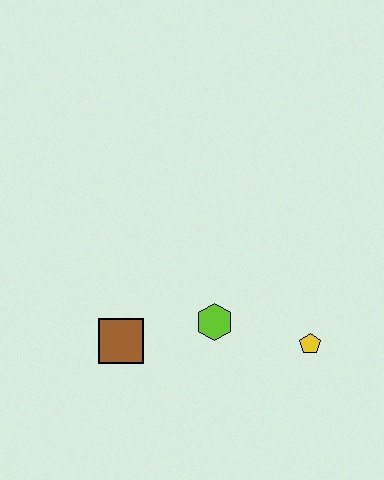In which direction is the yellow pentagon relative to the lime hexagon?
The yellow pentagon is to the right of the lime hexagon.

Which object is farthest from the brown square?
The yellow pentagon is farthest from the brown square.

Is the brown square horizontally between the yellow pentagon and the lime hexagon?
No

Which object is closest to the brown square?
The lime hexagon is closest to the brown square.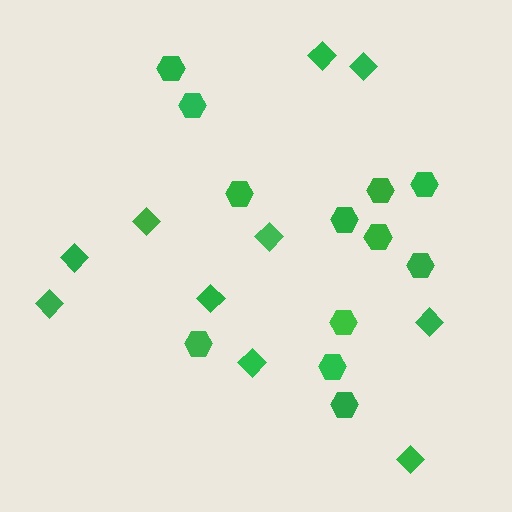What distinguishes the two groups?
There are 2 groups: one group of hexagons (12) and one group of diamonds (10).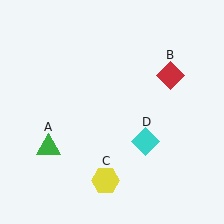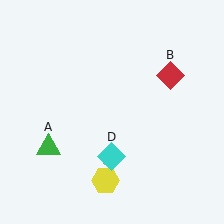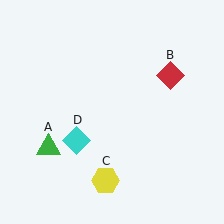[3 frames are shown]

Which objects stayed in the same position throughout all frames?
Green triangle (object A) and red diamond (object B) and yellow hexagon (object C) remained stationary.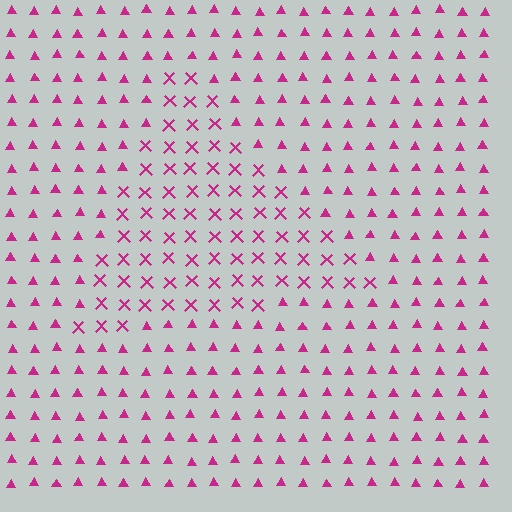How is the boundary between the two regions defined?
The boundary is defined by a change in element shape: X marks inside vs. triangles outside. All elements share the same color and spacing.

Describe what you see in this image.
The image is filled with small magenta elements arranged in a uniform grid. A triangle-shaped region contains X marks, while the surrounding area contains triangles. The boundary is defined purely by the change in element shape.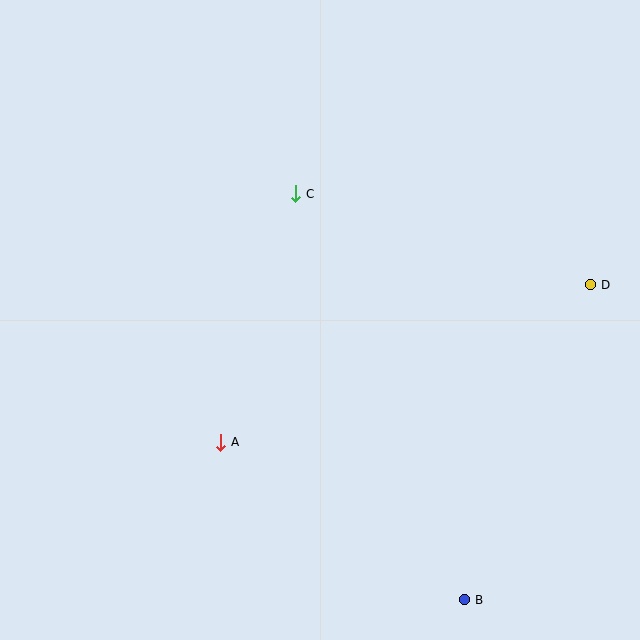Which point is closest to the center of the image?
Point C at (295, 194) is closest to the center.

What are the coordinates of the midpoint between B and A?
The midpoint between B and A is at (343, 521).